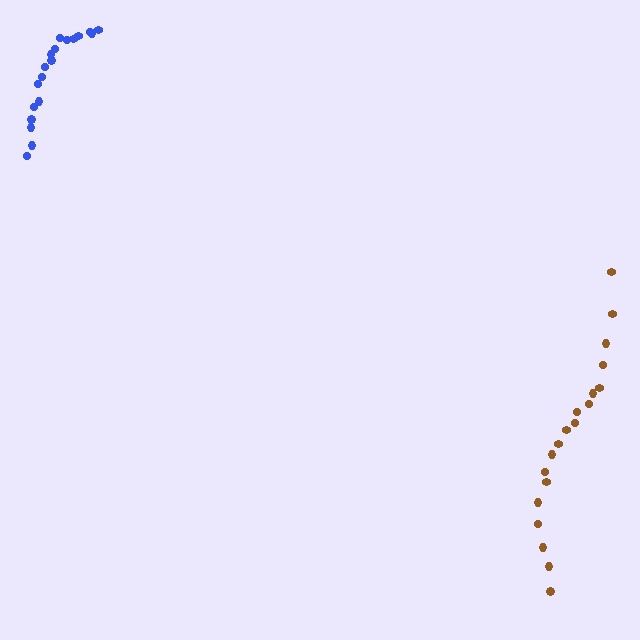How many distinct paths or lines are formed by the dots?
There are 2 distinct paths.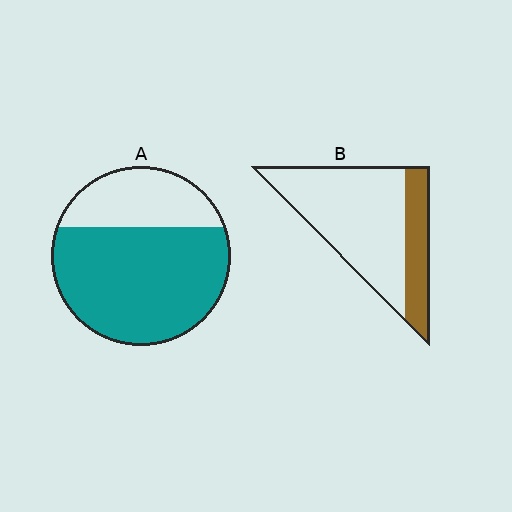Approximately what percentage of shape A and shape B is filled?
A is approximately 70% and B is approximately 25%.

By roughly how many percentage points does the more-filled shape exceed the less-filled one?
By roughly 45 percentage points (A over B).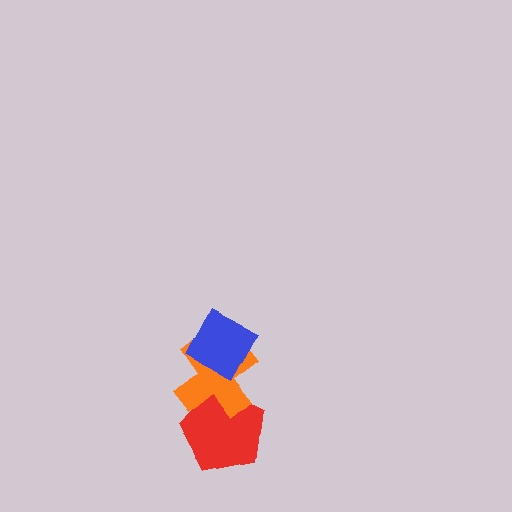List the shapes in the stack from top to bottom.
From top to bottom: the blue diamond, the orange cross, the red pentagon.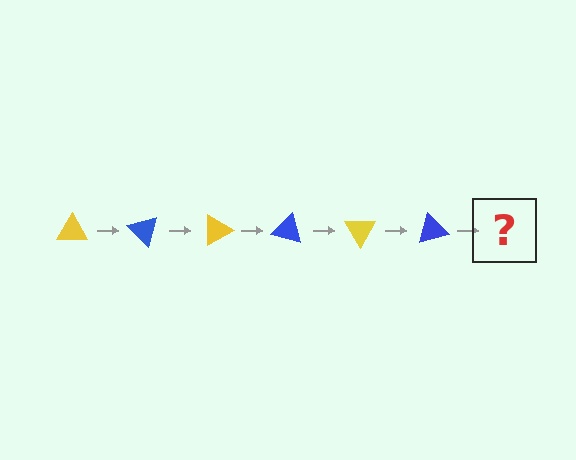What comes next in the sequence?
The next element should be a yellow triangle, rotated 270 degrees from the start.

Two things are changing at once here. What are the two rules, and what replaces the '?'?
The two rules are that it rotates 45 degrees each step and the color cycles through yellow and blue. The '?' should be a yellow triangle, rotated 270 degrees from the start.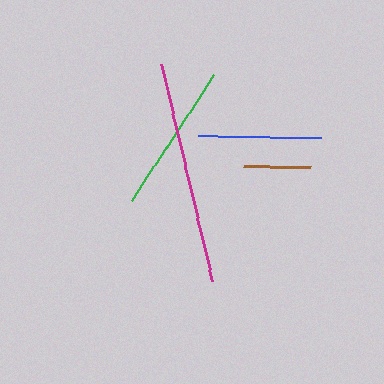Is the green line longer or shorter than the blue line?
The green line is longer than the blue line.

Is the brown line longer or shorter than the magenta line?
The magenta line is longer than the brown line.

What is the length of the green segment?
The green segment is approximately 150 pixels long.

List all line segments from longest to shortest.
From longest to shortest: magenta, green, blue, brown.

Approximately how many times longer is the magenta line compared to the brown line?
The magenta line is approximately 3.3 times the length of the brown line.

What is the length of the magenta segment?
The magenta segment is approximately 223 pixels long.